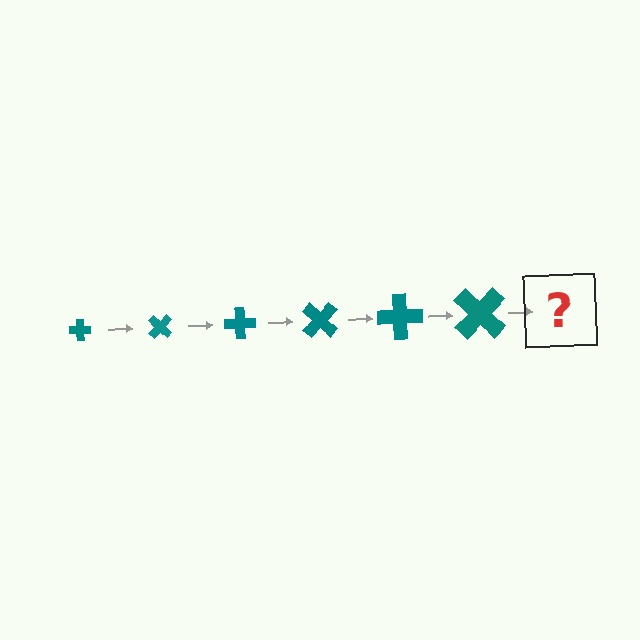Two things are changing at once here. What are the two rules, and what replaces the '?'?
The two rules are that the cross grows larger each step and it rotates 45 degrees each step. The '?' should be a cross, larger than the previous one and rotated 270 degrees from the start.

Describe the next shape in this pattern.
It should be a cross, larger than the previous one and rotated 270 degrees from the start.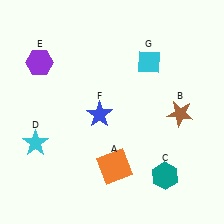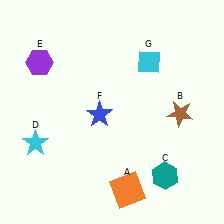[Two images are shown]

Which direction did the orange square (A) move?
The orange square (A) moved down.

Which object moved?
The orange square (A) moved down.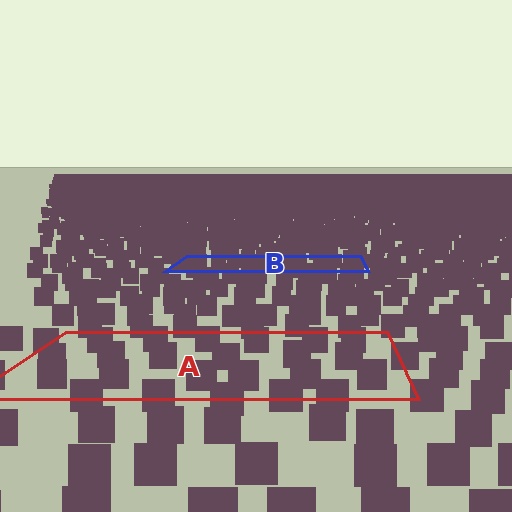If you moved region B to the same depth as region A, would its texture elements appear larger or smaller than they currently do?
They would appear larger. At a closer depth, the same texture elements are projected at a bigger on-screen size.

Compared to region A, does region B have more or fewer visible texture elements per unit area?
Region B has more texture elements per unit area — they are packed more densely because it is farther away.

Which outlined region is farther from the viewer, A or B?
Region B is farther from the viewer — the texture elements inside it appear smaller and more densely packed.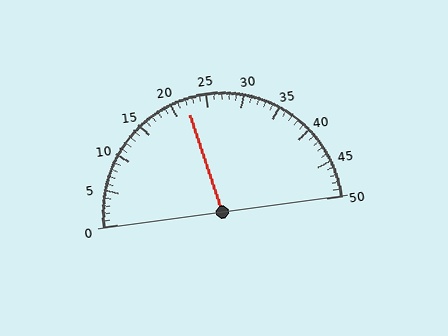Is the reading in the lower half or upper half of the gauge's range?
The reading is in the lower half of the range (0 to 50).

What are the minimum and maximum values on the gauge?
The gauge ranges from 0 to 50.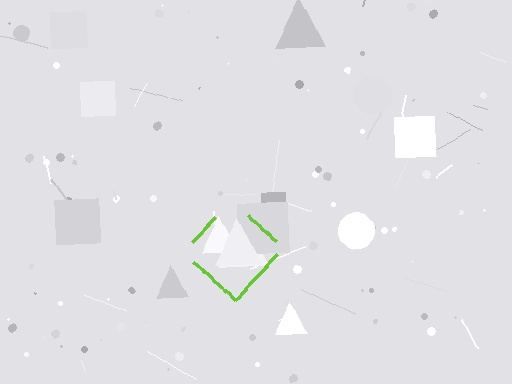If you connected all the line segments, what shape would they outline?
They would outline a diamond.